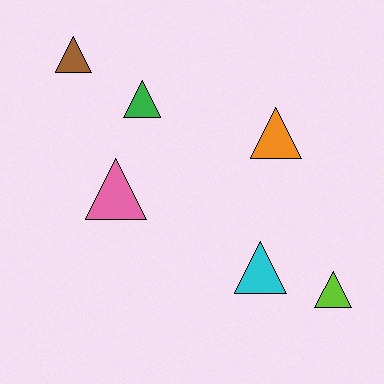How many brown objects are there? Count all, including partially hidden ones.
There is 1 brown object.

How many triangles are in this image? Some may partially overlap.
There are 6 triangles.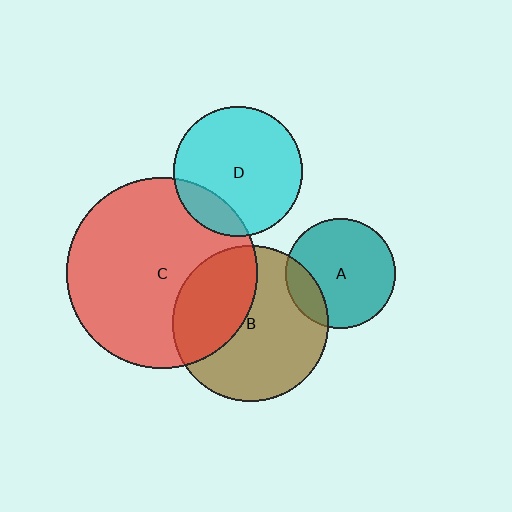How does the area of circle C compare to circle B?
Approximately 1.5 times.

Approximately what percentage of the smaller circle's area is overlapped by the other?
Approximately 35%.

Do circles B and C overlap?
Yes.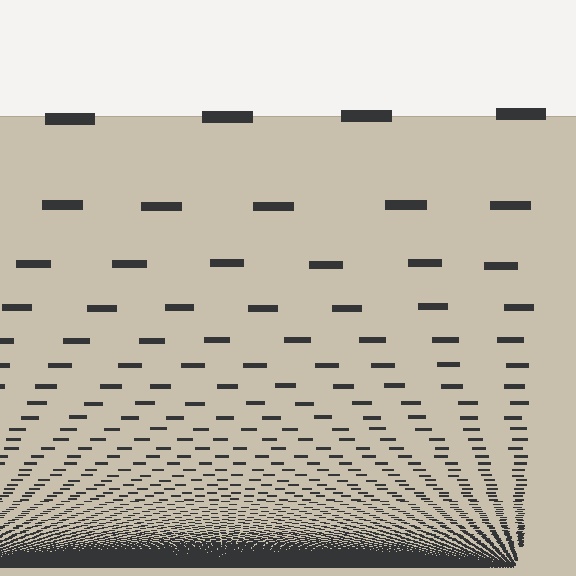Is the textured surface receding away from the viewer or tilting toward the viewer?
The surface appears to tilt toward the viewer. Texture elements get larger and sparser toward the top.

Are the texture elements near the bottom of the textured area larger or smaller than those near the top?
Smaller. The gradient is inverted — elements near the bottom are smaller and denser.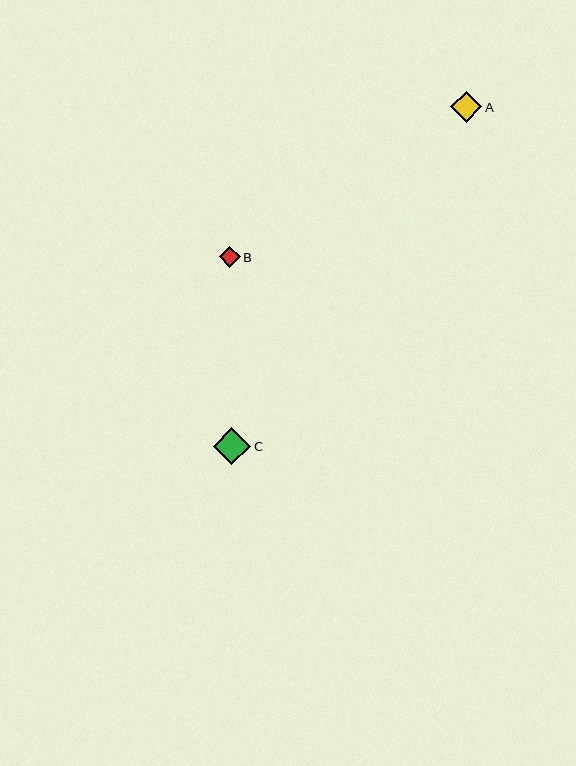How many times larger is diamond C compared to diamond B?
Diamond C is approximately 1.8 times the size of diamond B.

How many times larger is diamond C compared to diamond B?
Diamond C is approximately 1.8 times the size of diamond B.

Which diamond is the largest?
Diamond C is the largest with a size of approximately 37 pixels.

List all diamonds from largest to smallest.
From largest to smallest: C, A, B.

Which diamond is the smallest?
Diamond B is the smallest with a size of approximately 21 pixels.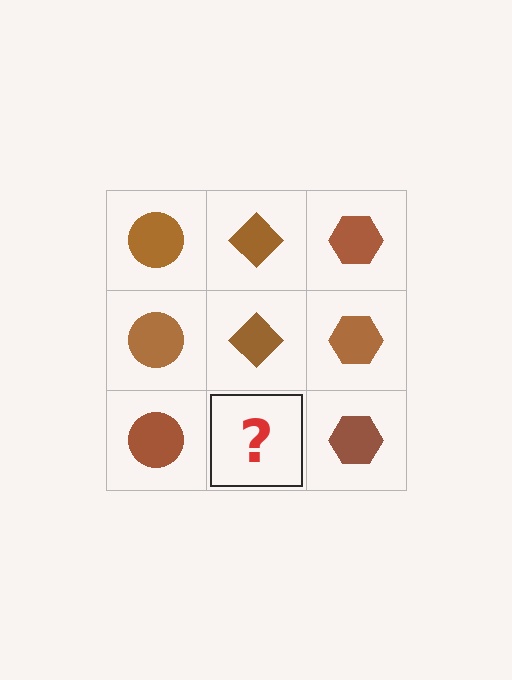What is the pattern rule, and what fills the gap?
The rule is that each column has a consistent shape. The gap should be filled with a brown diamond.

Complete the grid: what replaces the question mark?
The question mark should be replaced with a brown diamond.